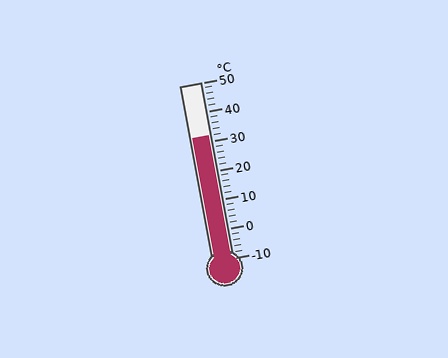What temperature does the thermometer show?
The thermometer shows approximately 32°C.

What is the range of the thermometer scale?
The thermometer scale ranges from -10°C to 50°C.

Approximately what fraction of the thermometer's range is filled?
The thermometer is filled to approximately 70% of its range.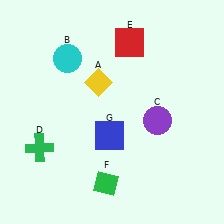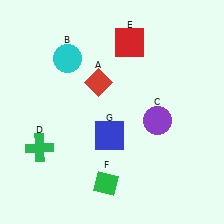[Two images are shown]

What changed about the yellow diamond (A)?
In Image 1, A is yellow. In Image 2, it changed to red.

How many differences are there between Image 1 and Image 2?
There is 1 difference between the two images.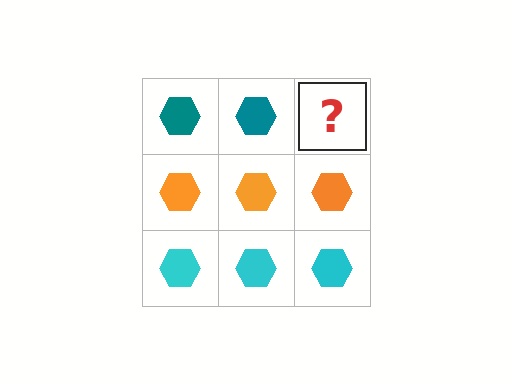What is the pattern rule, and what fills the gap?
The rule is that each row has a consistent color. The gap should be filled with a teal hexagon.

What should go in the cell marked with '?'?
The missing cell should contain a teal hexagon.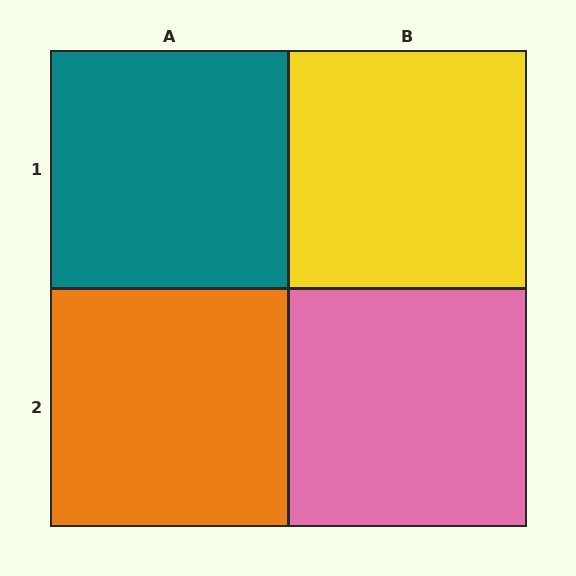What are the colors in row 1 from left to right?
Teal, yellow.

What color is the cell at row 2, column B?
Pink.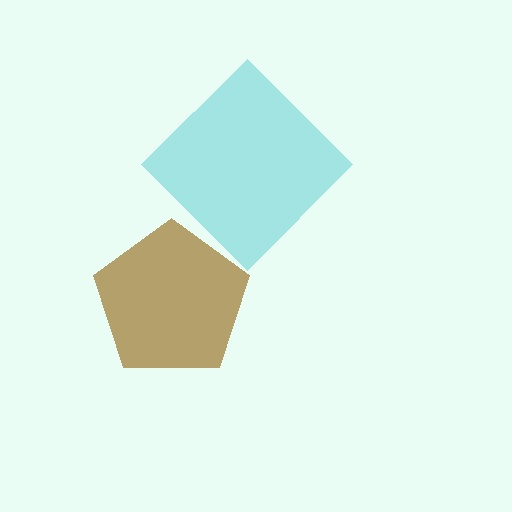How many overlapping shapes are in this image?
There are 2 overlapping shapes in the image.